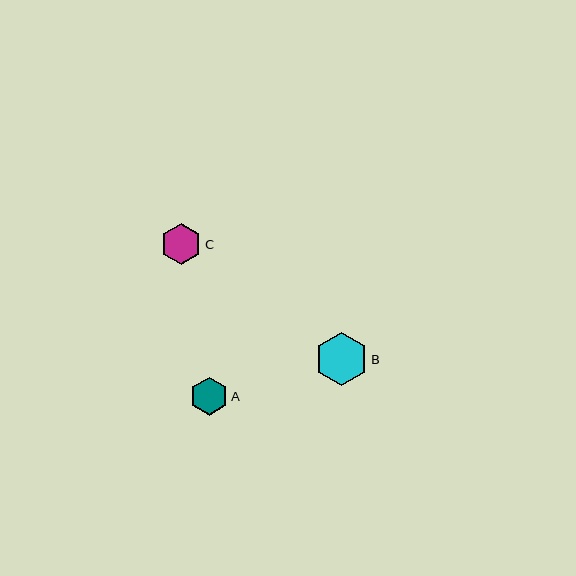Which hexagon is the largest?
Hexagon B is the largest with a size of approximately 52 pixels.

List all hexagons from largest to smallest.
From largest to smallest: B, C, A.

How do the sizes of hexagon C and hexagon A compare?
Hexagon C and hexagon A are approximately the same size.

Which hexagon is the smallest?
Hexagon A is the smallest with a size of approximately 38 pixels.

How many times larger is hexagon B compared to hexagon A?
Hexagon B is approximately 1.4 times the size of hexagon A.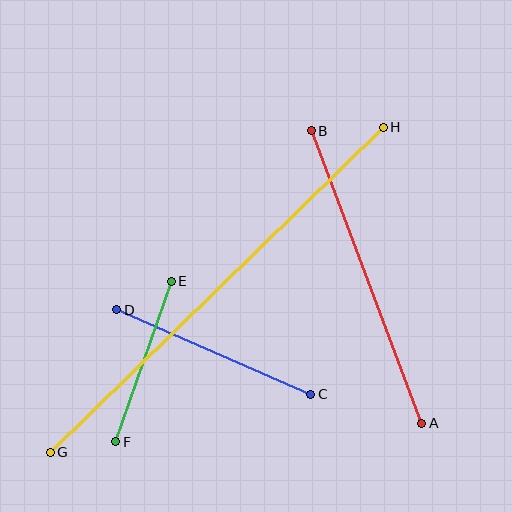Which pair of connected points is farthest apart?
Points G and H are farthest apart.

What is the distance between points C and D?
The distance is approximately 212 pixels.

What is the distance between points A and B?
The distance is approximately 313 pixels.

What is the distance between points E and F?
The distance is approximately 170 pixels.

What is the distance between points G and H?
The distance is approximately 465 pixels.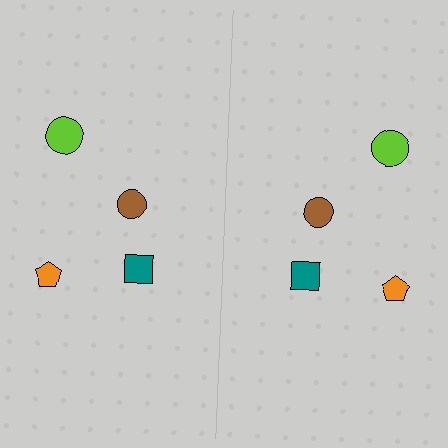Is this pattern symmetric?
Yes, this pattern has bilateral (reflection) symmetry.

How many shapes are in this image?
There are 8 shapes in this image.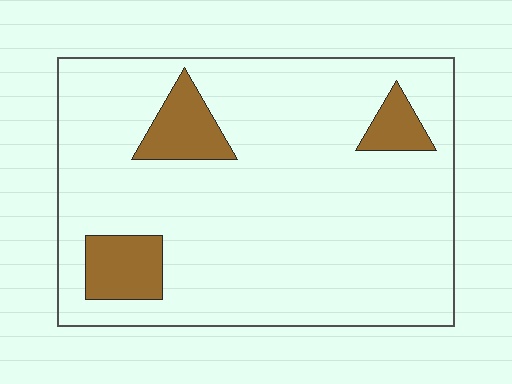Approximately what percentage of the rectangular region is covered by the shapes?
Approximately 10%.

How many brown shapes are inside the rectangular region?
3.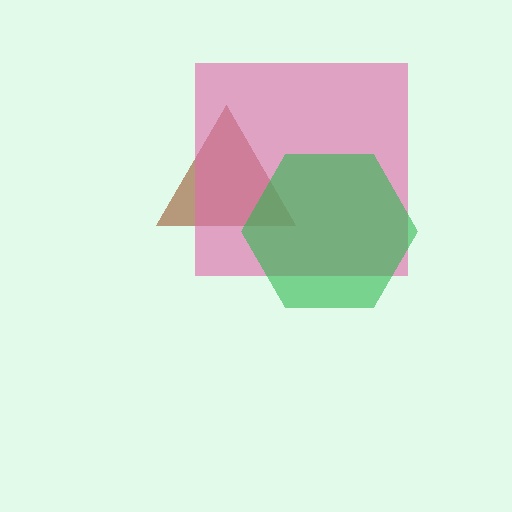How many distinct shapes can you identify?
There are 3 distinct shapes: a brown triangle, a pink square, a green hexagon.